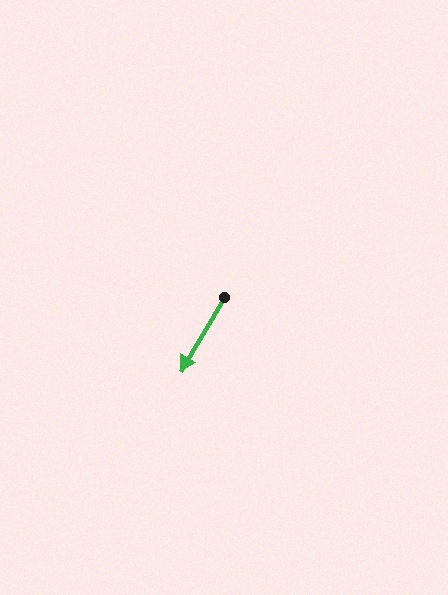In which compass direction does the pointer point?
Southwest.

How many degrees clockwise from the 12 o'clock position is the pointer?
Approximately 211 degrees.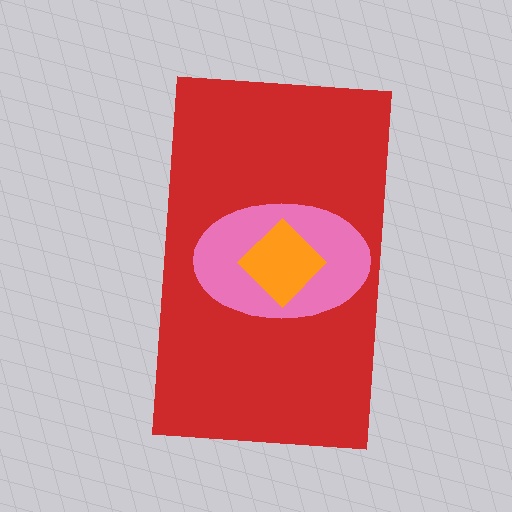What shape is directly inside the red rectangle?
The pink ellipse.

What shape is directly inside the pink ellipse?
The orange diamond.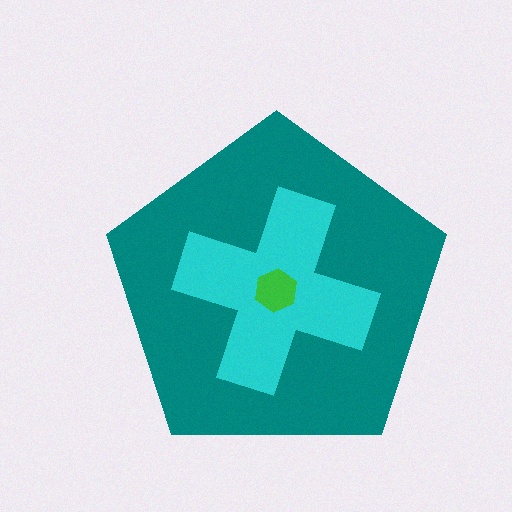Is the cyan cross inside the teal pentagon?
Yes.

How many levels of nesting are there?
3.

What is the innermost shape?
The green hexagon.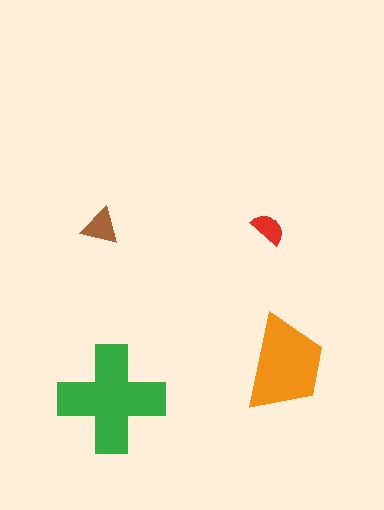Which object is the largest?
The green cross.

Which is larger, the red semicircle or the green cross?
The green cross.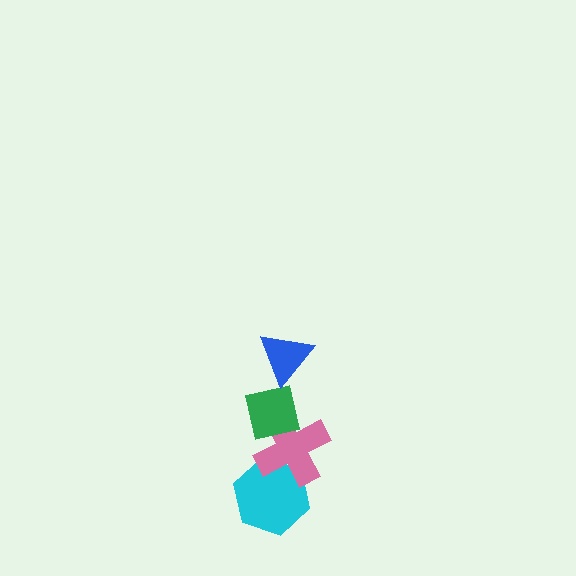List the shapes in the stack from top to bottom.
From top to bottom: the blue triangle, the green square, the pink cross, the cyan hexagon.